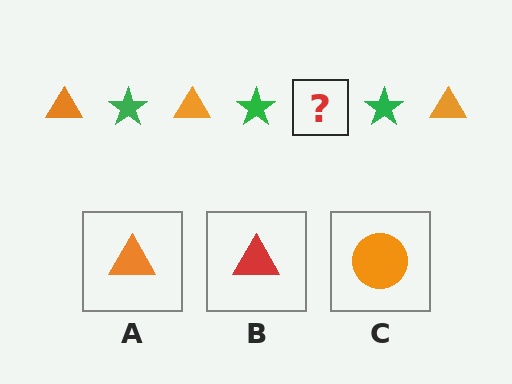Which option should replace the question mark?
Option A.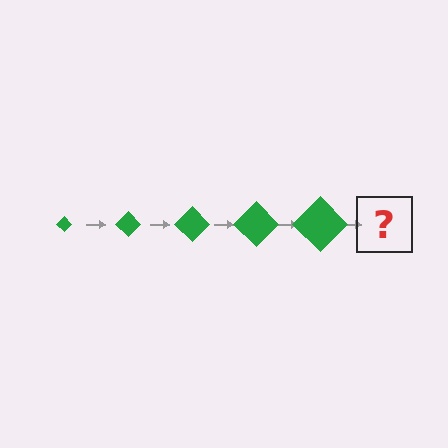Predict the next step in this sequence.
The next step is a green diamond, larger than the previous one.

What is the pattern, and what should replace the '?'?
The pattern is that the diamond gets progressively larger each step. The '?' should be a green diamond, larger than the previous one.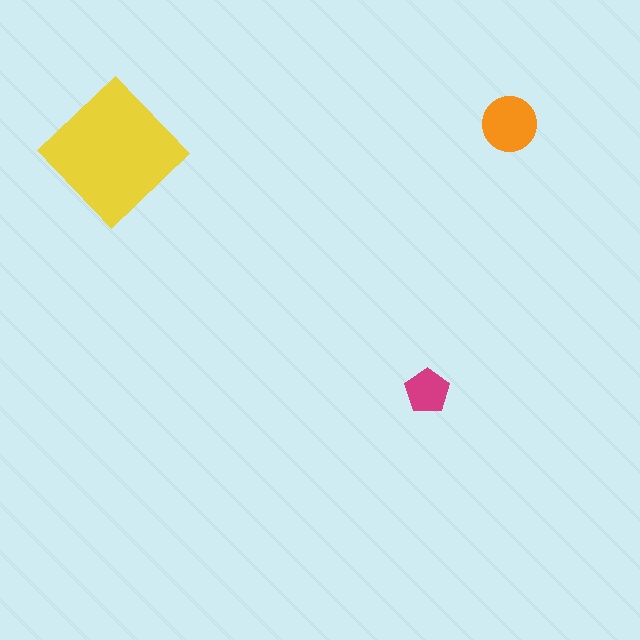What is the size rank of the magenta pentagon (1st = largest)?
3rd.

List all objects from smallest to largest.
The magenta pentagon, the orange circle, the yellow diamond.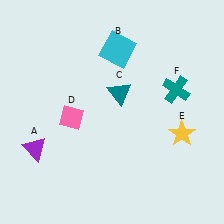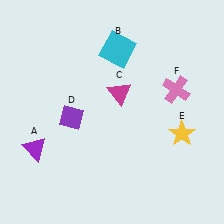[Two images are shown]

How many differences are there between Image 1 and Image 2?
There are 3 differences between the two images.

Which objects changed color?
C changed from teal to magenta. D changed from pink to purple. F changed from teal to pink.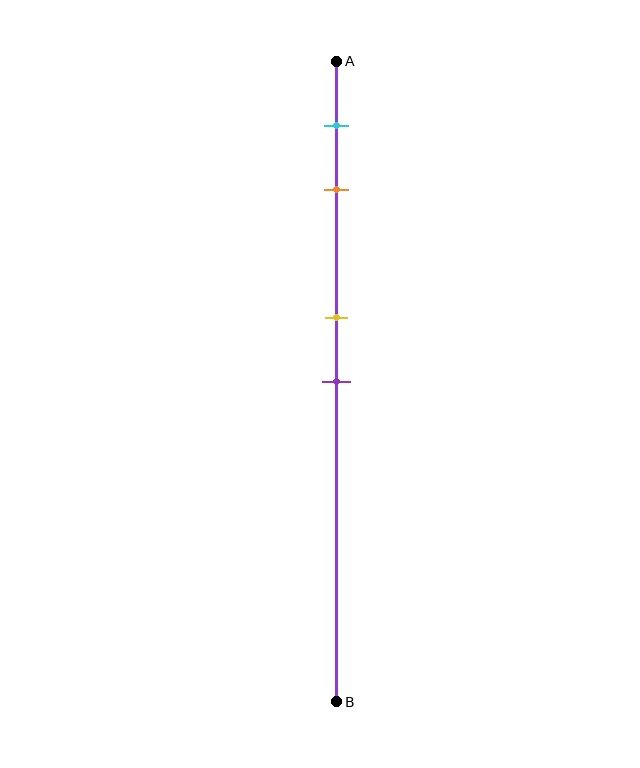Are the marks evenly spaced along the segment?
No, the marks are not evenly spaced.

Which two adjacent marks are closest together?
The yellow and purple marks are the closest adjacent pair.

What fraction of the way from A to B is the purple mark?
The purple mark is approximately 50% (0.5) of the way from A to B.